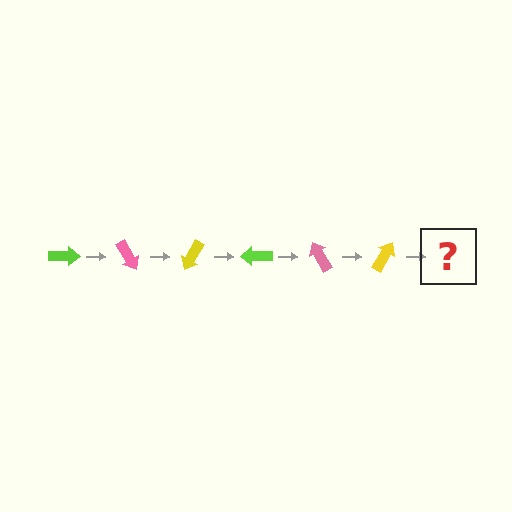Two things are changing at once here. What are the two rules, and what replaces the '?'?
The two rules are that it rotates 60 degrees each step and the color cycles through lime, pink, and yellow. The '?' should be a lime arrow, rotated 360 degrees from the start.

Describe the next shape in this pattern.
It should be a lime arrow, rotated 360 degrees from the start.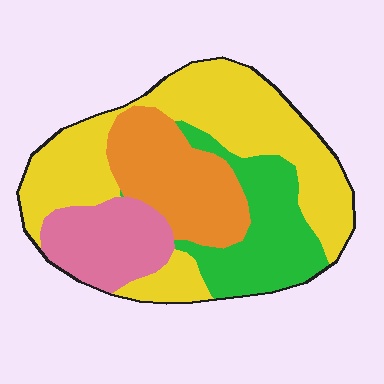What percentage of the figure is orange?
Orange takes up less than a quarter of the figure.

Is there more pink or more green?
Green.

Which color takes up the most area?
Yellow, at roughly 45%.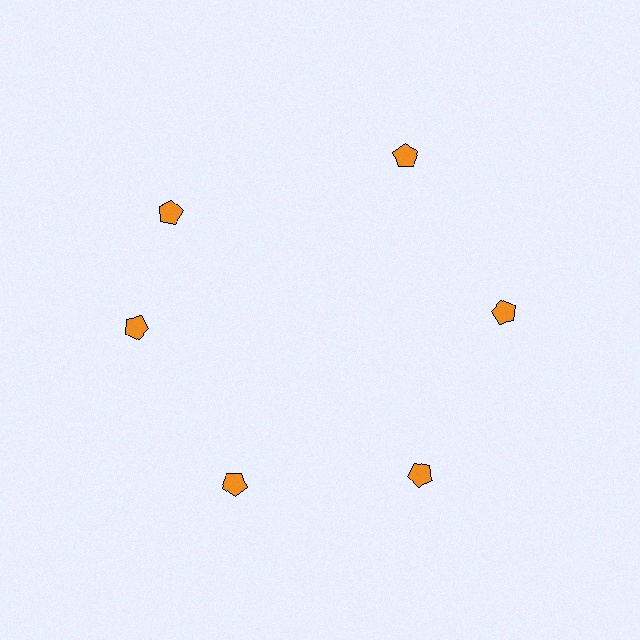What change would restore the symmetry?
The symmetry would be restored by rotating it back into even spacing with its neighbors so that all 6 pentagons sit at equal angles and equal distance from the center.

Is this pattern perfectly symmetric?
No. The 6 orange pentagons are arranged in a ring, but one element near the 11 o'clock position is rotated out of alignment along the ring, breaking the 6-fold rotational symmetry.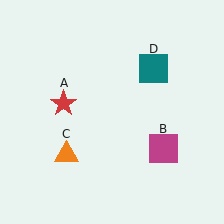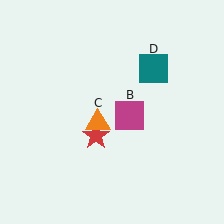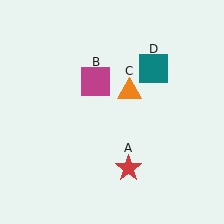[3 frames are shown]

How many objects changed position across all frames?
3 objects changed position: red star (object A), magenta square (object B), orange triangle (object C).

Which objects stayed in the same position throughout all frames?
Teal square (object D) remained stationary.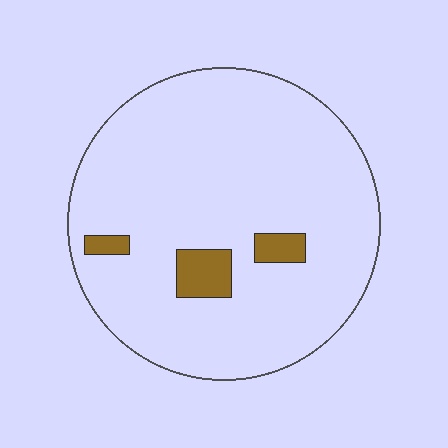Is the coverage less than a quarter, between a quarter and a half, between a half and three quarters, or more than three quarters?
Less than a quarter.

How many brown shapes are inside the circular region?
3.